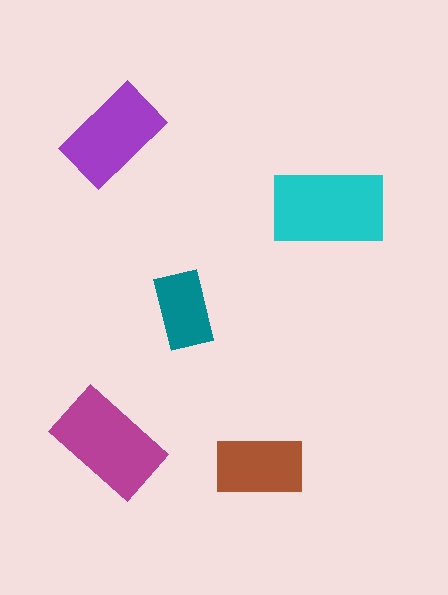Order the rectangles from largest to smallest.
the cyan one, the magenta one, the purple one, the brown one, the teal one.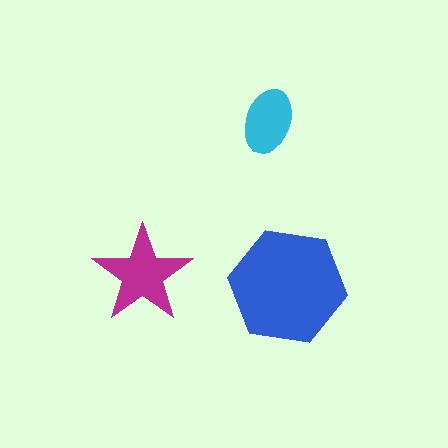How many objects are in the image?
There are 3 objects in the image.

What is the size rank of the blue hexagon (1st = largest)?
1st.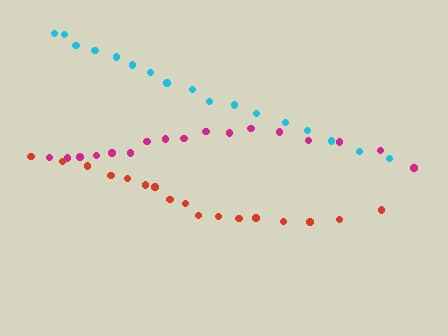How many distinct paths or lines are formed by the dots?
There are 3 distinct paths.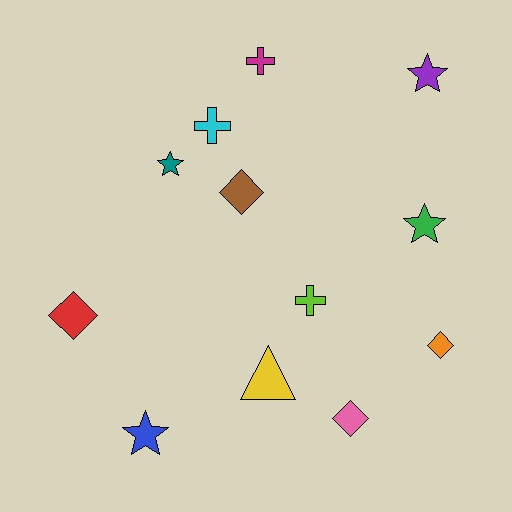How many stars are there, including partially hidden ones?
There are 4 stars.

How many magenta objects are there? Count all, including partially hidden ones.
There is 1 magenta object.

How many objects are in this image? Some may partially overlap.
There are 12 objects.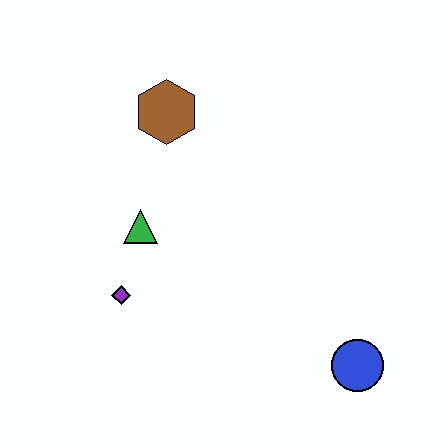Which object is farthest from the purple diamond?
The blue circle is farthest from the purple diamond.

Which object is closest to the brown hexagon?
The green triangle is closest to the brown hexagon.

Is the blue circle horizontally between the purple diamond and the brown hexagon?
No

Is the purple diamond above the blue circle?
Yes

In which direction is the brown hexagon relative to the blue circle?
The brown hexagon is above the blue circle.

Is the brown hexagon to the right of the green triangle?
Yes